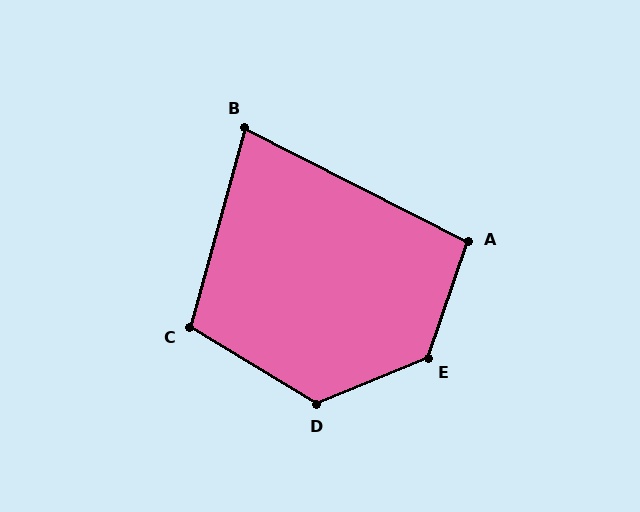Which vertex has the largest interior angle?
E, at approximately 132 degrees.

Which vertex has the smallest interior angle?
B, at approximately 78 degrees.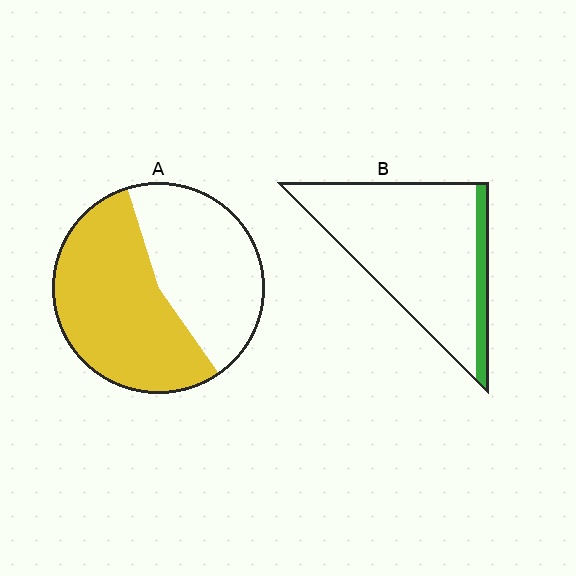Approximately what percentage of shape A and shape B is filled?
A is approximately 55% and B is approximately 10%.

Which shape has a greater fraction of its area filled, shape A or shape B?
Shape A.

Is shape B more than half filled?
No.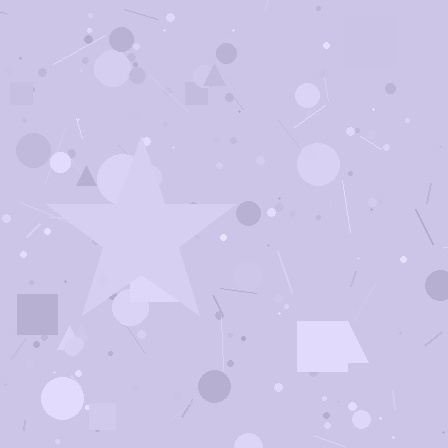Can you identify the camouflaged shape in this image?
The camouflaged shape is a star.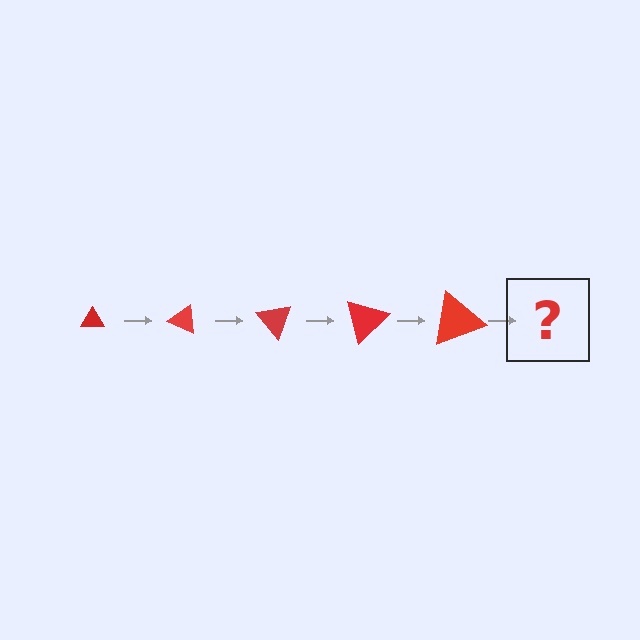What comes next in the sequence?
The next element should be a triangle, larger than the previous one and rotated 125 degrees from the start.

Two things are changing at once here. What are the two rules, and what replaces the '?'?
The two rules are that the triangle grows larger each step and it rotates 25 degrees each step. The '?' should be a triangle, larger than the previous one and rotated 125 degrees from the start.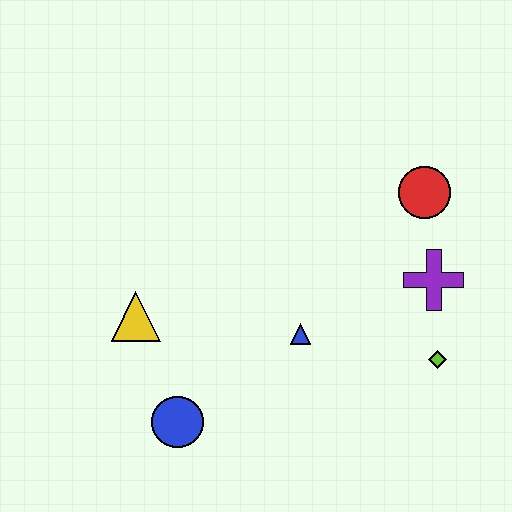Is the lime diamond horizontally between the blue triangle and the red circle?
No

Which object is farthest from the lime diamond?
The yellow triangle is farthest from the lime diamond.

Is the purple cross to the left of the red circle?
No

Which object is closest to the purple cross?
The lime diamond is closest to the purple cross.